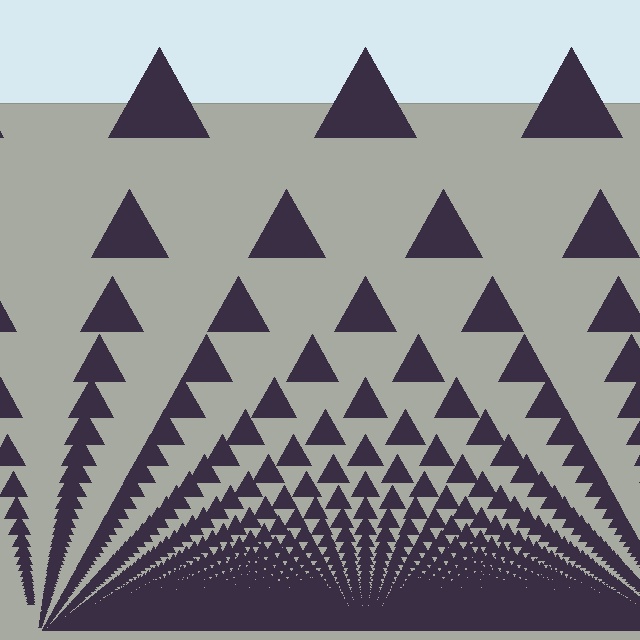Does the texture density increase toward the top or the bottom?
Density increases toward the bottom.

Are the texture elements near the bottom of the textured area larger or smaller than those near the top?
Smaller. The gradient is inverted — elements near the bottom are smaller and denser.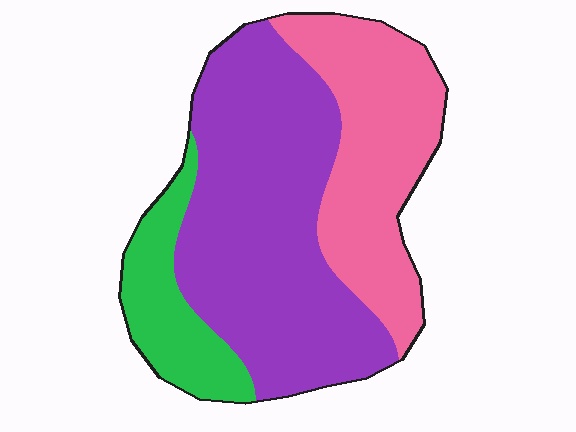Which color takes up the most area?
Purple, at roughly 55%.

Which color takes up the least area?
Green, at roughly 15%.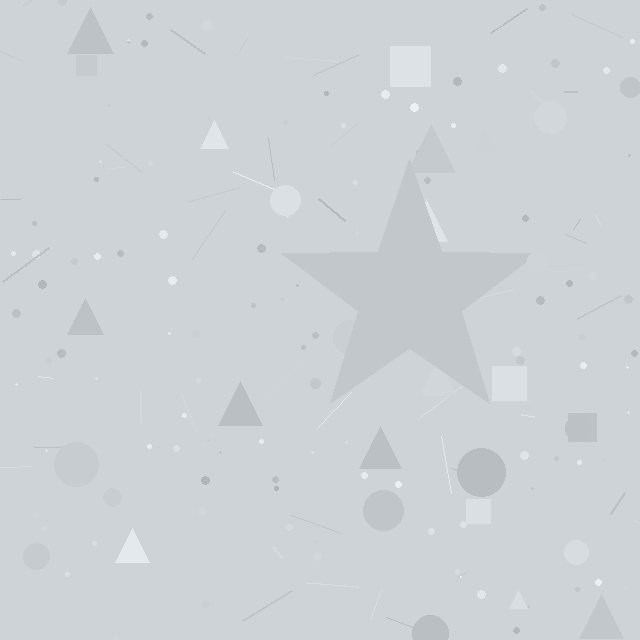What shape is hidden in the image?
A star is hidden in the image.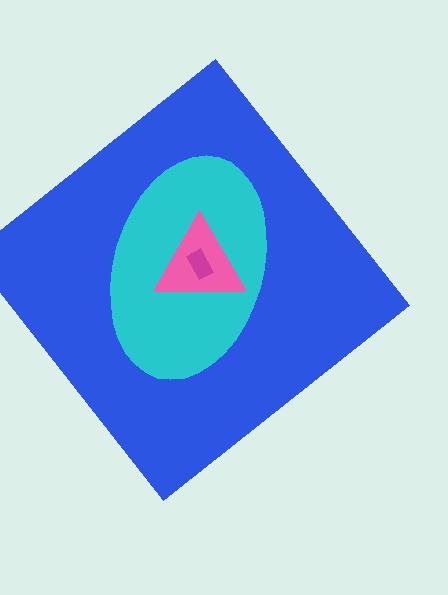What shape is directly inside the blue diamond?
The cyan ellipse.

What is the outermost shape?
The blue diamond.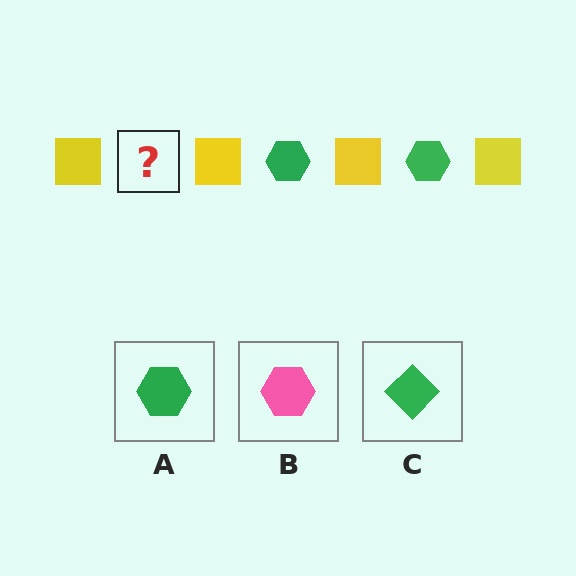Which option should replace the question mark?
Option A.